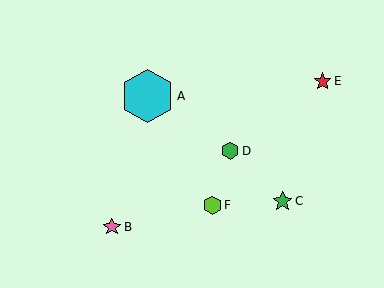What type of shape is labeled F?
Shape F is a lime hexagon.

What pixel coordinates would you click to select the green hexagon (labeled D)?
Click at (230, 151) to select the green hexagon D.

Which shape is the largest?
The cyan hexagon (labeled A) is the largest.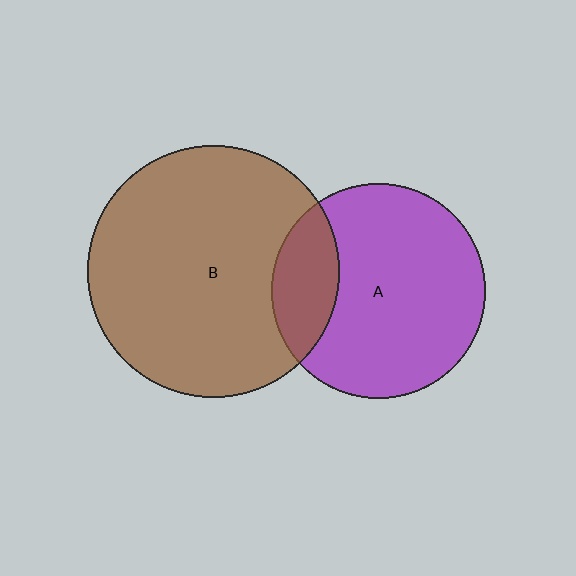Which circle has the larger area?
Circle B (brown).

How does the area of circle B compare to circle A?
Approximately 1.4 times.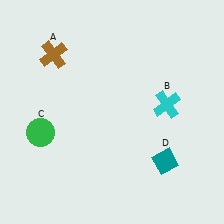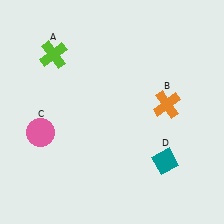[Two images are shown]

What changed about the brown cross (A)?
In Image 1, A is brown. In Image 2, it changed to lime.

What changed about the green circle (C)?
In Image 1, C is green. In Image 2, it changed to pink.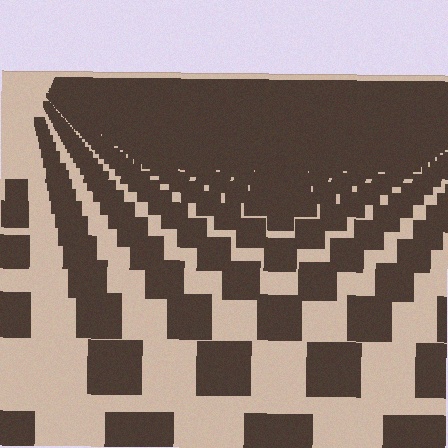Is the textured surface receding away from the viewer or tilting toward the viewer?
The surface is receding away from the viewer. Texture elements get smaller and denser toward the top.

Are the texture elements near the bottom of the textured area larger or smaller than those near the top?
Larger. Near the bottom, elements are closer to the viewer and appear at a bigger on-screen size.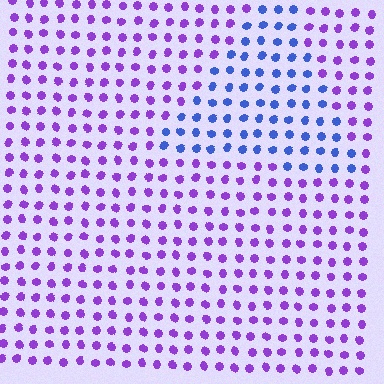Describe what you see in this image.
The image is filled with small purple elements in a uniform arrangement. A triangle-shaped region is visible where the elements are tinted to a slightly different hue, forming a subtle color boundary.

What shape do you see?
I see a triangle.